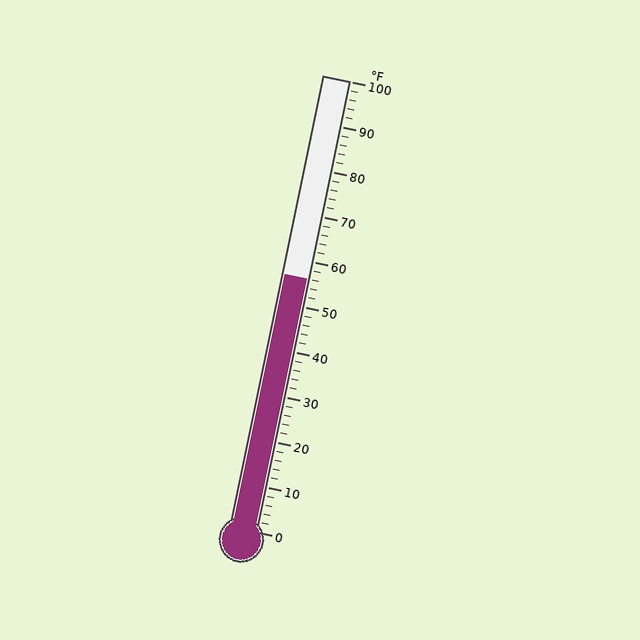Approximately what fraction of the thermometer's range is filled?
The thermometer is filled to approximately 55% of its range.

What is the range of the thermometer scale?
The thermometer scale ranges from 0°F to 100°F.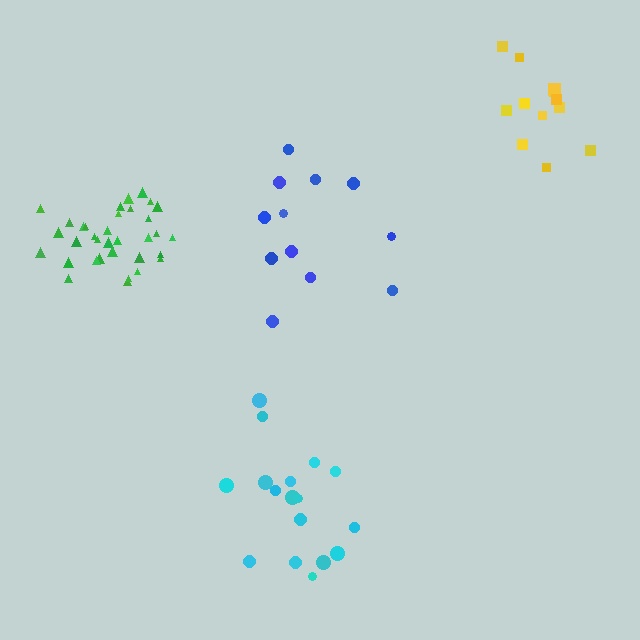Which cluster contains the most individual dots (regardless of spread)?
Green (34).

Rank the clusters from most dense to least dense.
green, cyan, yellow, blue.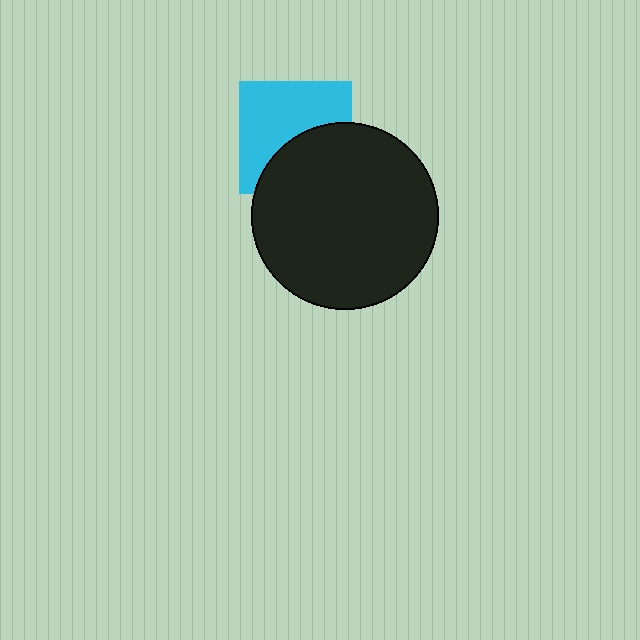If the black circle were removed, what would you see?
You would see the complete cyan square.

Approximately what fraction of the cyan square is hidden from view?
Roughly 42% of the cyan square is hidden behind the black circle.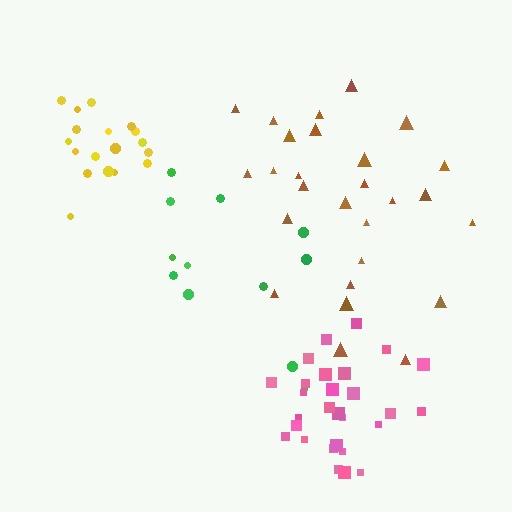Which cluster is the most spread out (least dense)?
Green.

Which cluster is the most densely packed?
Yellow.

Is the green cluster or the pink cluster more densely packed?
Pink.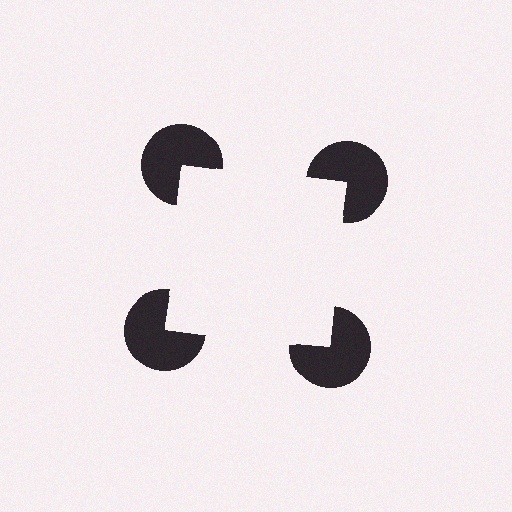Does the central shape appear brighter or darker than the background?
It typically appears slightly brighter than the background, even though no actual brightness change is drawn.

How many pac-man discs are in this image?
There are 4 — one at each vertex of the illusory square.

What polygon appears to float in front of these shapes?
An illusory square — its edges are inferred from the aligned wedge cuts in the pac-man discs, not physically drawn.